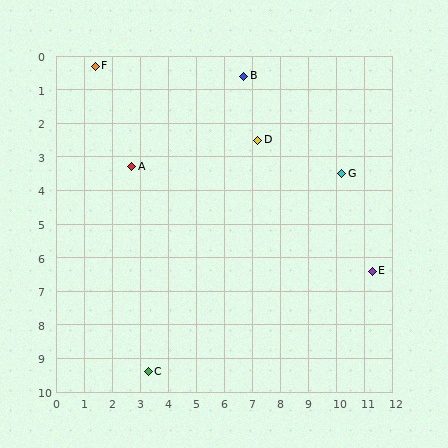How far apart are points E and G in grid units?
Points E and G are about 3.1 grid units apart.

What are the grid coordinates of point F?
Point F is at approximately (1.4, 0.3).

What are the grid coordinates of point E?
Point E is at approximately (11.3, 6.4).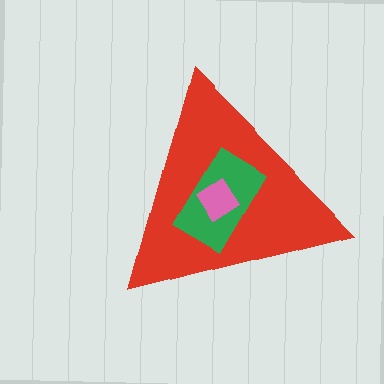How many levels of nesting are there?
3.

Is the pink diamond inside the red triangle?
Yes.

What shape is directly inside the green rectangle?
The pink diamond.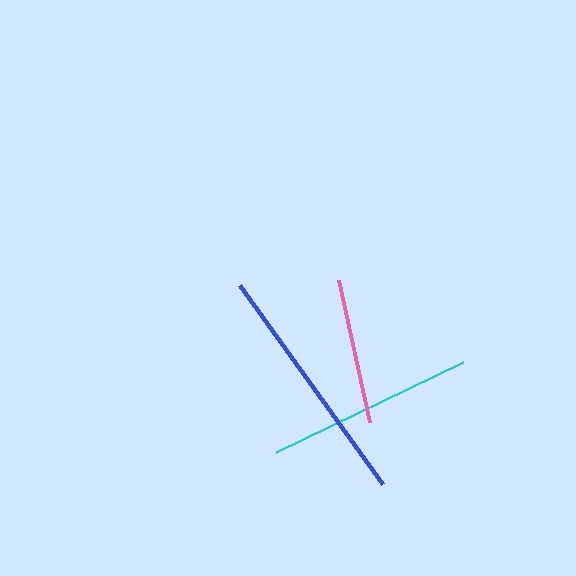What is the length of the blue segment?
The blue segment is approximately 245 pixels long.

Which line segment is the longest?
The blue line is the longest at approximately 245 pixels.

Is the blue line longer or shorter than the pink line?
The blue line is longer than the pink line.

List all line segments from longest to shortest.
From longest to shortest: blue, cyan, pink.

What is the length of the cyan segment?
The cyan segment is approximately 208 pixels long.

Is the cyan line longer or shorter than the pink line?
The cyan line is longer than the pink line.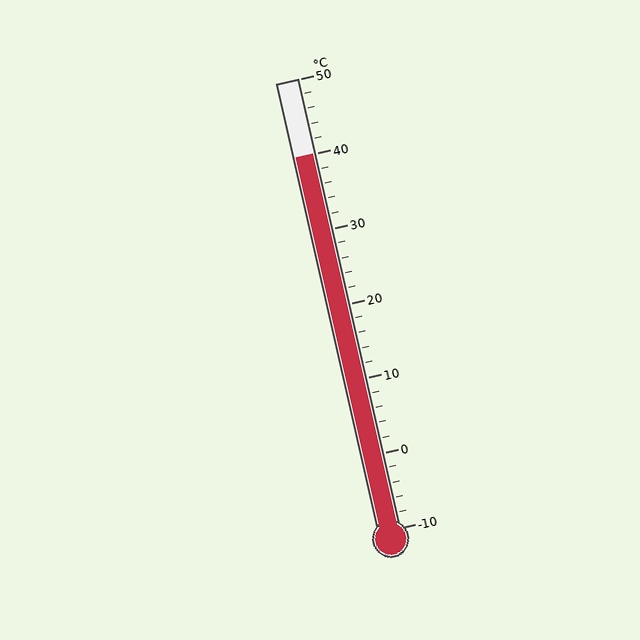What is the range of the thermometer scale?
The thermometer scale ranges from -10°C to 50°C.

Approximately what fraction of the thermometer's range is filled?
The thermometer is filled to approximately 85% of its range.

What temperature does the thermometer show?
The thermometer shows approximately 40°C.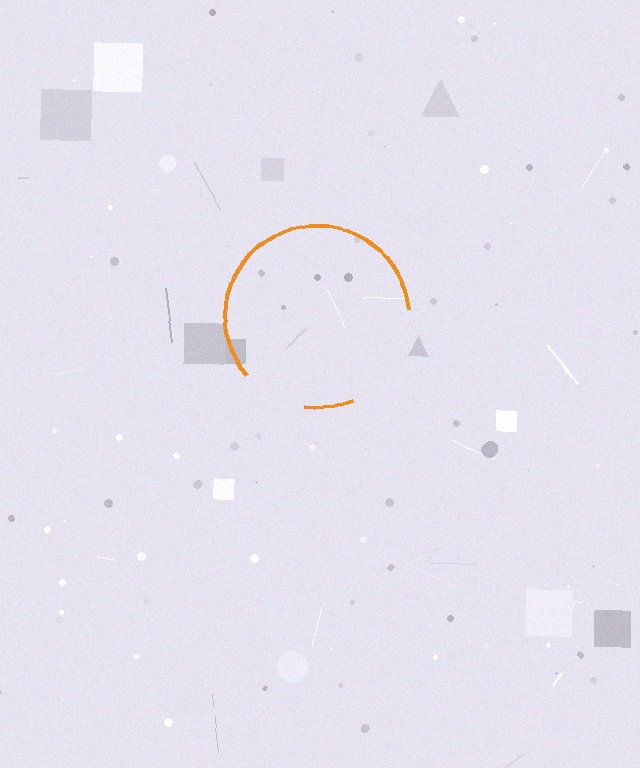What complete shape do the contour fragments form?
The contour fragments form a circle.